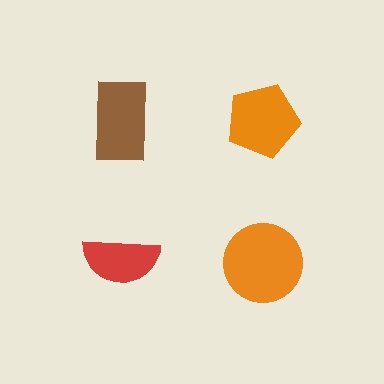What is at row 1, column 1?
A brown rectangle.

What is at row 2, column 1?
A red semicircle.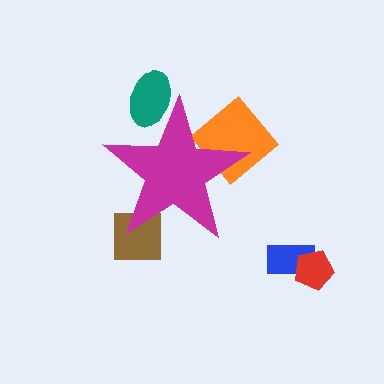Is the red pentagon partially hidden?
No, the red pentagon is fully visible.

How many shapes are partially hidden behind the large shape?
3 shapes are partially hidden.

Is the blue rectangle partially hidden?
No, the blue rectangle is fully visible.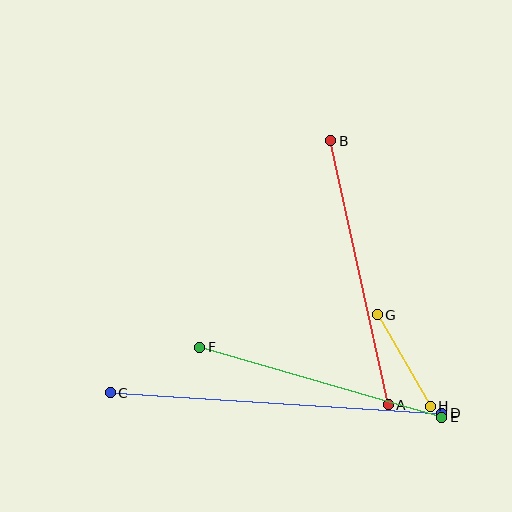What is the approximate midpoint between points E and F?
The midpoint is at approximately (321, 382) pixels.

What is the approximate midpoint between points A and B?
The midpoint is at approximately (359, 273) pixels.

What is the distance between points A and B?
The distance is approximately 270 pixels.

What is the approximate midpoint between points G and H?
The midpoint is at approximately (404, 361) pixels.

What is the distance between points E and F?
The distance is approximately 252 pixels.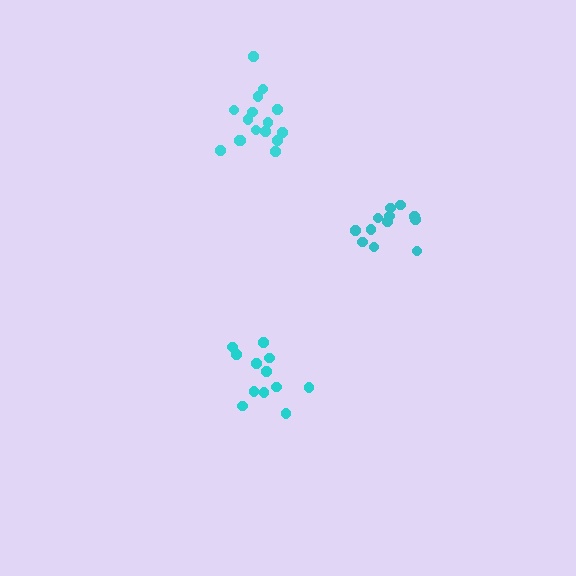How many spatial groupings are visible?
There are 3 spatial groupings.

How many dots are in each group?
Group 1: 12 dots, Group 2: 13 dots, Group 3: 16 dots (41 total).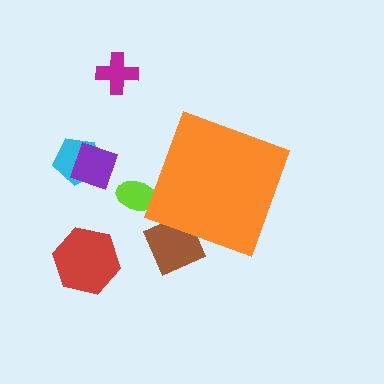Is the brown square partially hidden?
Yes, the brown square is partially hidden behind the orange diamond.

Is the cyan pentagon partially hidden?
No, the cyan pentagon is fully visible.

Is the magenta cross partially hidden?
No, the magenta cross is fully visible.